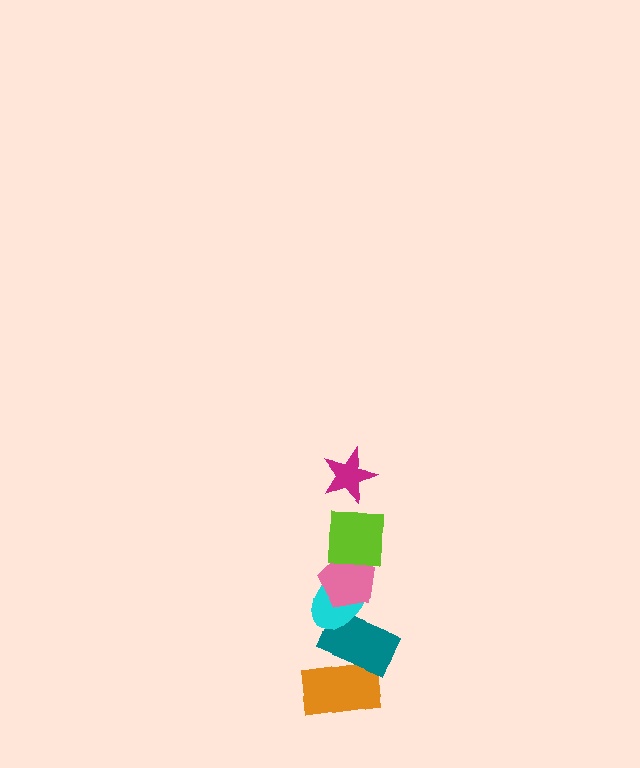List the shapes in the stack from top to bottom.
From top to bottom: the magenta star, the lime square, the pink pentagon, the cyan ellipse, the teal rectangle, the orange rectangle.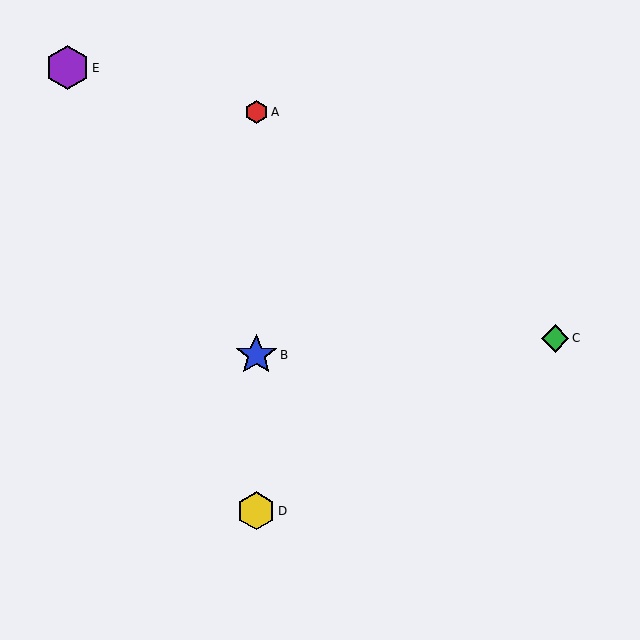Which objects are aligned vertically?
Objects A, B, D are aligned vertically.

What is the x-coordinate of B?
Object B is at x≈256.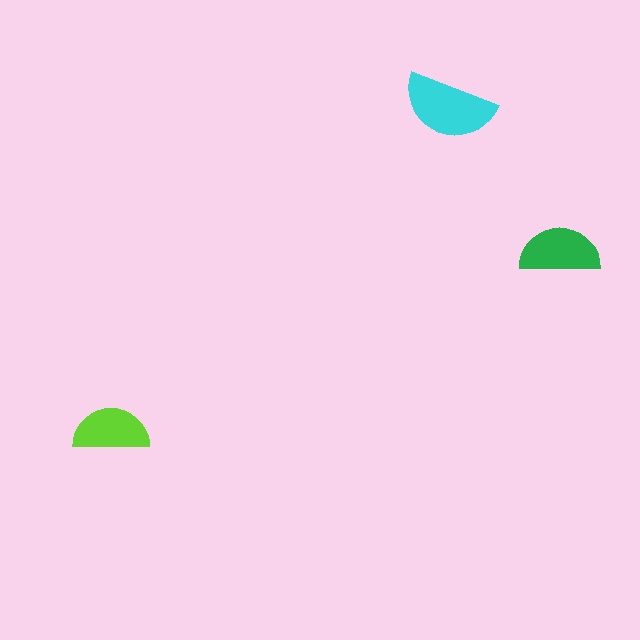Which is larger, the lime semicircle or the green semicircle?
The green one.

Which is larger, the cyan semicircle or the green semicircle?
The cyan one.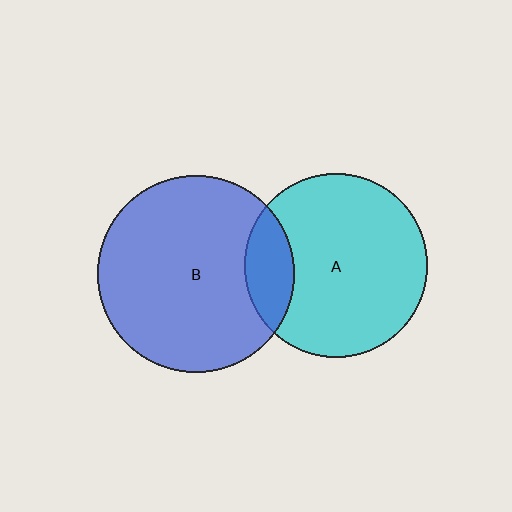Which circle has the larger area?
Circle B (blue).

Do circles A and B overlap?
Yes.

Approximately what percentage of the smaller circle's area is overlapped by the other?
Approximately 15%.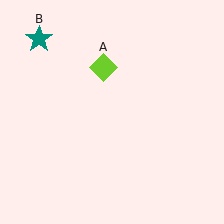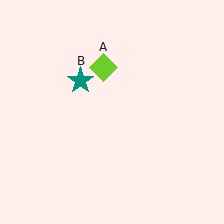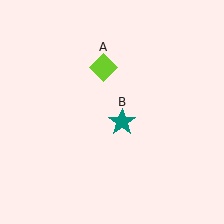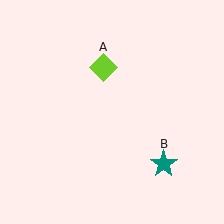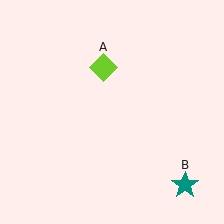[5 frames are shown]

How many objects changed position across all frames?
1 object changed position: teal star (object B).